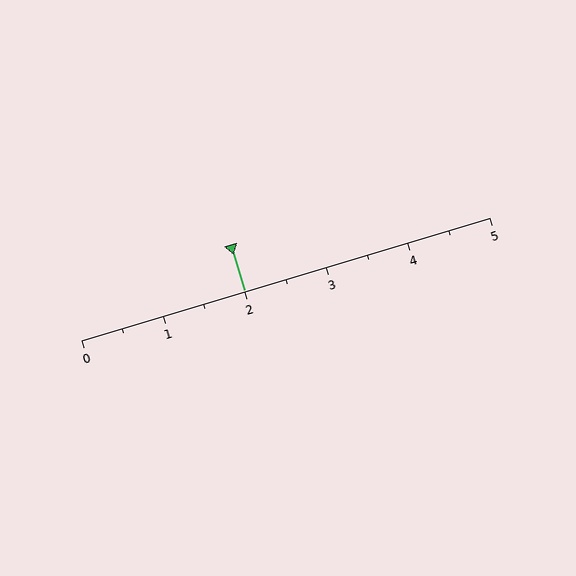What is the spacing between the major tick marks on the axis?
The major ticks are spaced 1 apart.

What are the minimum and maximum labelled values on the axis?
The axis runs from 0 to 5.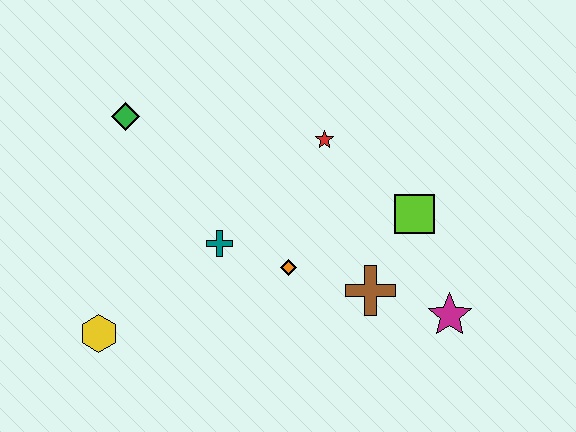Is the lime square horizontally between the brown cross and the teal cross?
No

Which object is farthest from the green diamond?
The magenta star is farthest from the green diamond.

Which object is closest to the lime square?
The brown cross is closest to the lime square.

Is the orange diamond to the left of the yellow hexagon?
No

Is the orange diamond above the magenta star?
Yes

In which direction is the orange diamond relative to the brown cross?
The orange diamond is to the left of the brown cross.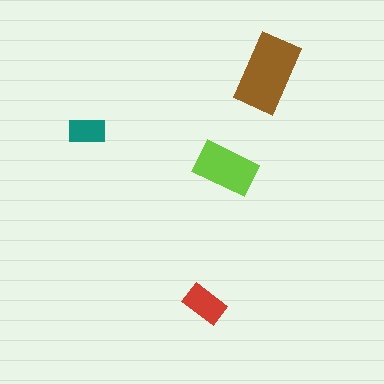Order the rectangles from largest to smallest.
the brown one, the lime one, the red one, the teal one.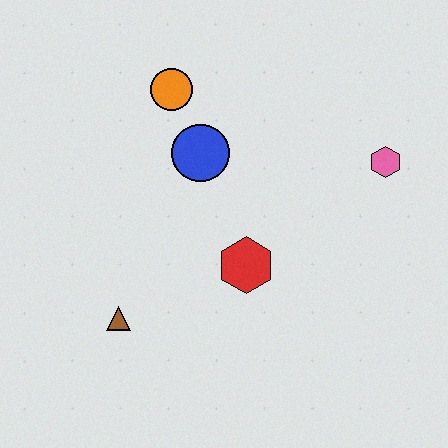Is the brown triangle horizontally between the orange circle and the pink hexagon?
No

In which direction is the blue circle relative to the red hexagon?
The blue circle is above the red hexagon.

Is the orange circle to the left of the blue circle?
Yes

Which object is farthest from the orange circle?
The brown triangle is farthest from the orange circle.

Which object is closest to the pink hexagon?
The red hexagon is closest to the pink hexagon.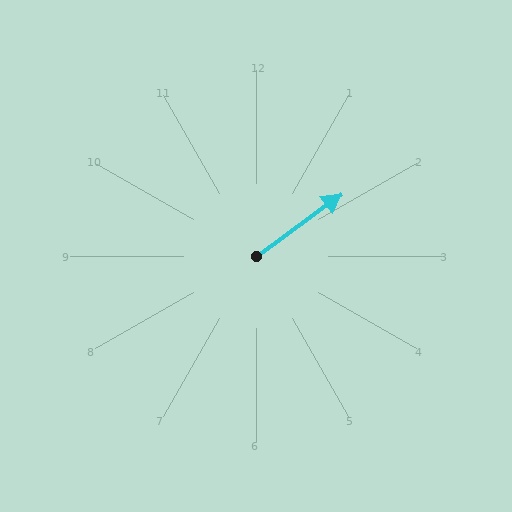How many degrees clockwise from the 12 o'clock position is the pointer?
Approximately 54 degrees.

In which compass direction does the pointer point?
Northeast.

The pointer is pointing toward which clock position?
Roughly 2 o'clock.